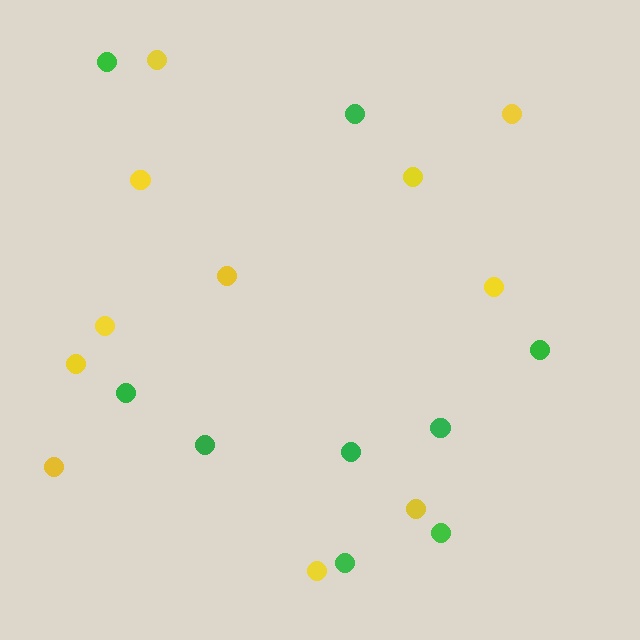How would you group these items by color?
There are 2 groups: one group of yellow circles (11) and one group of green circles (9).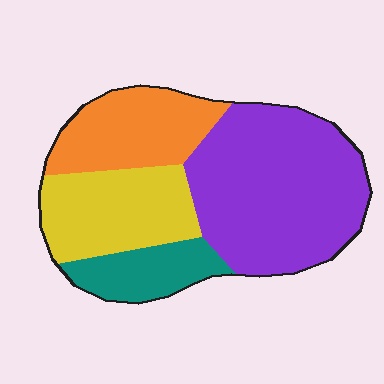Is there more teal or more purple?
Purple.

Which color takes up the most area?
Purple, at roughly 45%.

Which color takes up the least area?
Teal, at roughly 15%.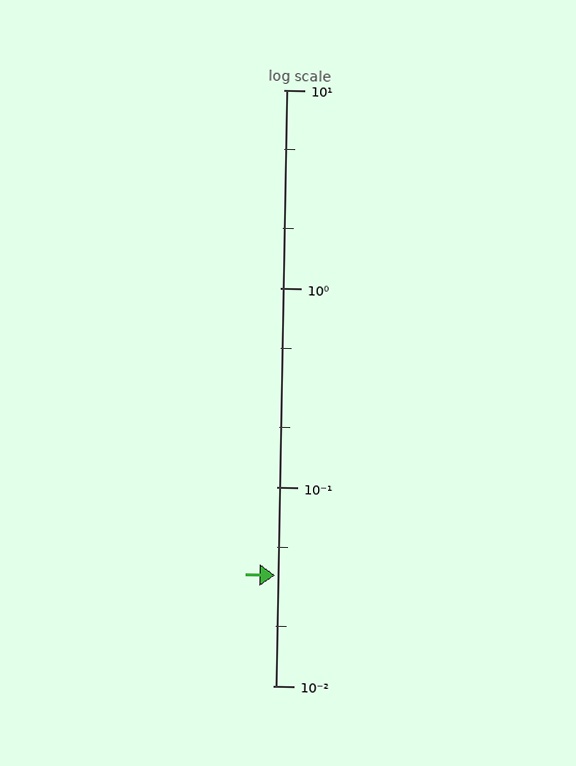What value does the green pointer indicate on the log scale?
The pointer indicates approximately 0.036.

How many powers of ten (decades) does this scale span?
The scale spans 3 decades, from 0.01 to 10.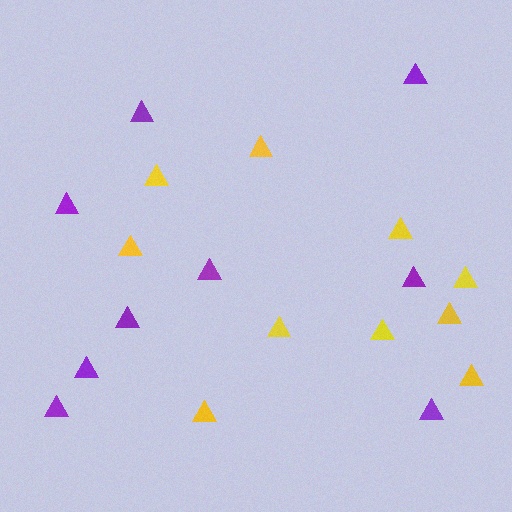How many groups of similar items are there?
There are 2 groups: one group of purple triangles (9) and one group of yellow triangles (10).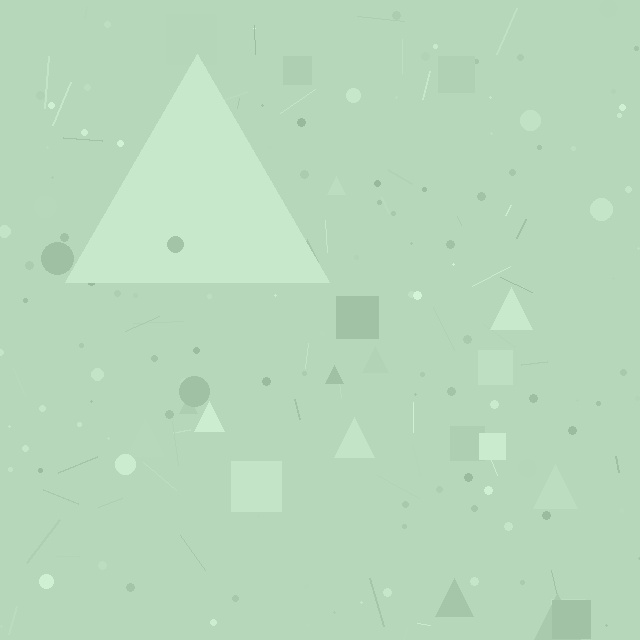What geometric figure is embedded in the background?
A triangle is embedded in the background.